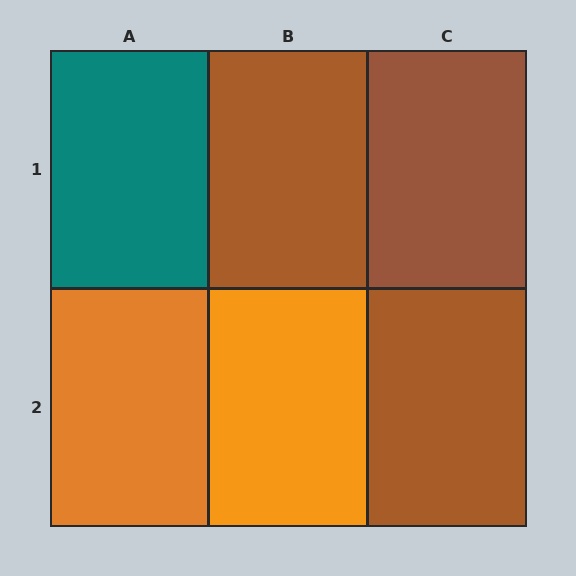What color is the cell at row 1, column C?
Brown.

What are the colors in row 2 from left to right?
Orange, orange, brown.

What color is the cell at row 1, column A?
Teal.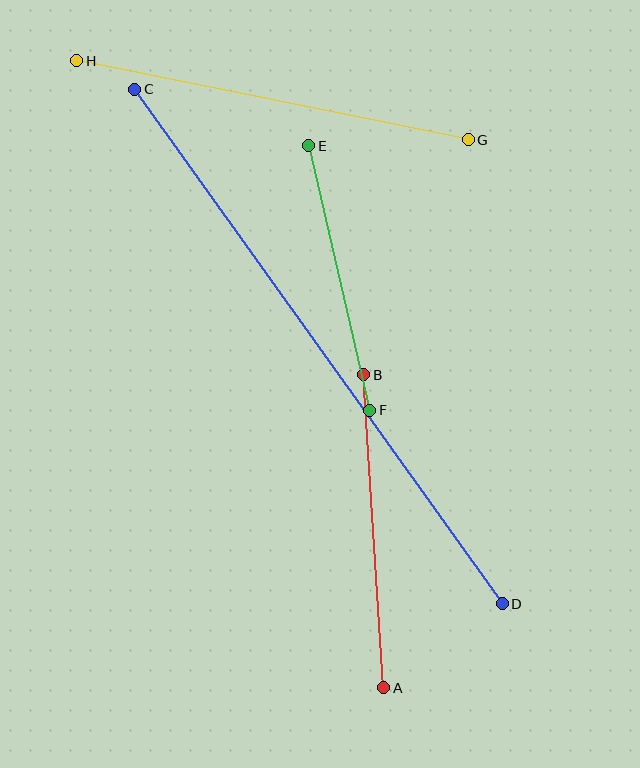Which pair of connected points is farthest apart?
Points C and D are farthest apart.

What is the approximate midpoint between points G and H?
The midpoint is at approximately (272, 100) pixels.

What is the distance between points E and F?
The distance is approximately 272 pixels.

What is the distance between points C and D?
The distance is approximately 632 pixels.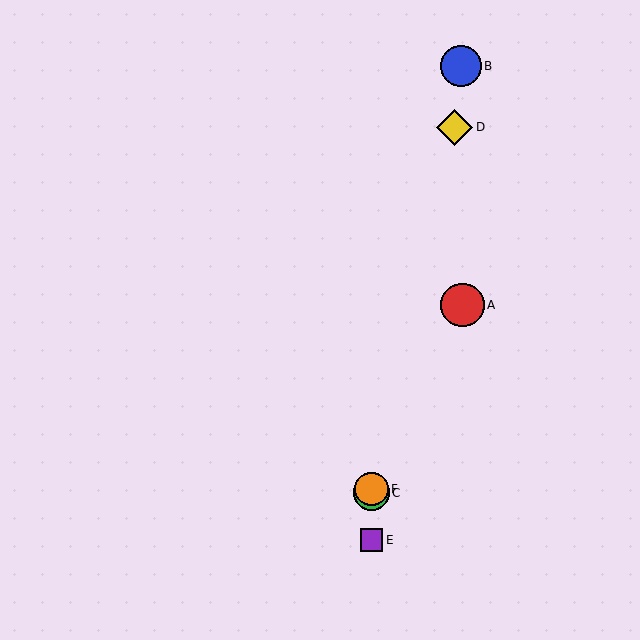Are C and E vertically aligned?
Yes, both are at x≈371.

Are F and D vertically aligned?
No, F is at x≈371 and D is at x≈455.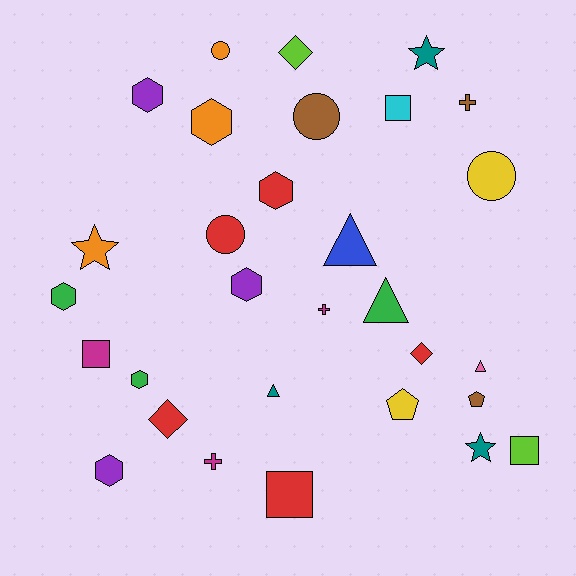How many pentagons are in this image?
There are 2 pentagons.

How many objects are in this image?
There are 30 objects.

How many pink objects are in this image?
There is 1 pink object.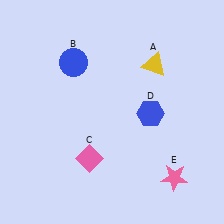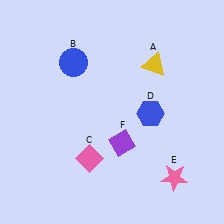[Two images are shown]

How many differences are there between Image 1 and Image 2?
There is 1 difference between the two images.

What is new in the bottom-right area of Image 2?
A purple diamond (F) was added in the bottom-right area of Image 2.